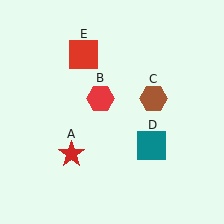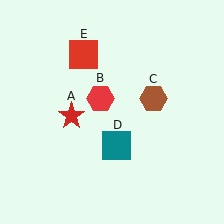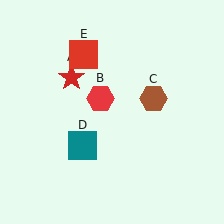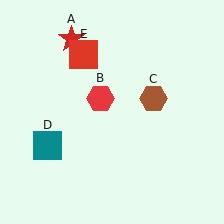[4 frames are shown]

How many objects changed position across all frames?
2 objects changed position: red star (object A), teal square (object D).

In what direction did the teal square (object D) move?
The teal square (object D) moved left.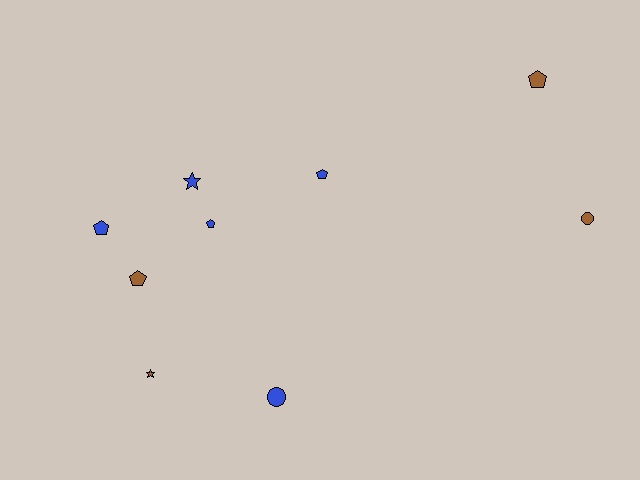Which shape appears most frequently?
Pentagon, with 5 objects.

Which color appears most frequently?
Blue, with 5 objects.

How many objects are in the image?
There are 9 objects.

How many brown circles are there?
There is 1 brown circle.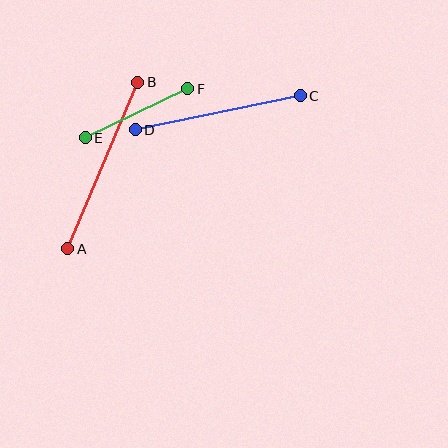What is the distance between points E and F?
The distance is approximately 114 pixels.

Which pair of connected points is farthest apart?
Points A and B are farthest apart.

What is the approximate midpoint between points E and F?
The midpoint is at approximately (137, 113) pixels.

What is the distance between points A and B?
The distance is approximately 181 pixels.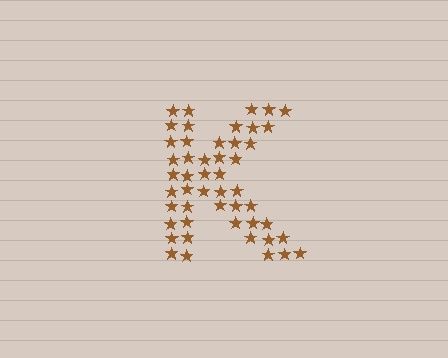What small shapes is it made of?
It is made of small stars.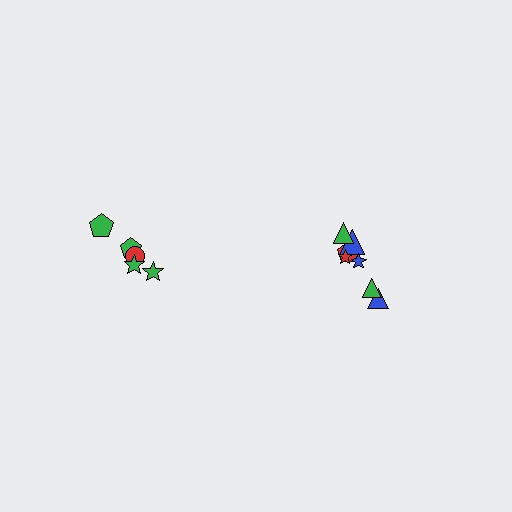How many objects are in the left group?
There are 5 objects.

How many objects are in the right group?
There are 7 objects.